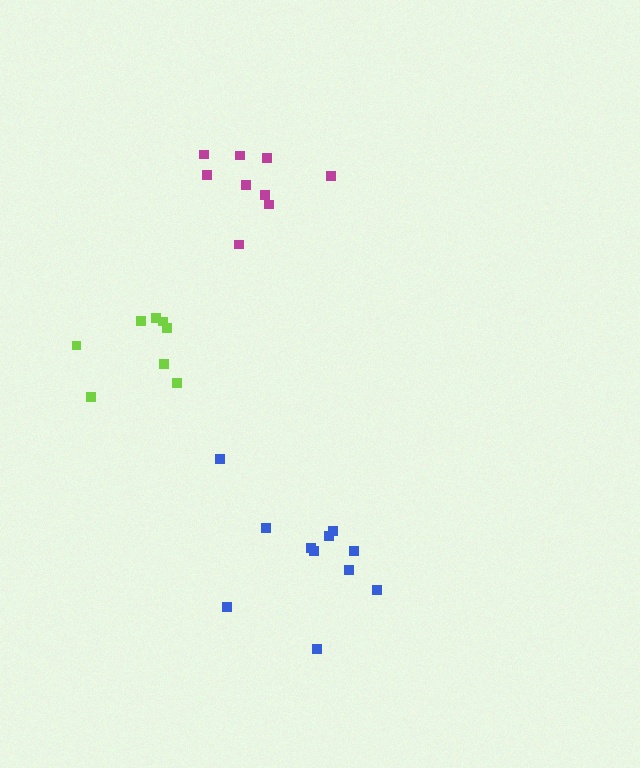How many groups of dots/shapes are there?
There are 3 groups.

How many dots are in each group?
Group 1: 8 dots, Group 2: 11 dots, Group 3: 9 dots (28 total).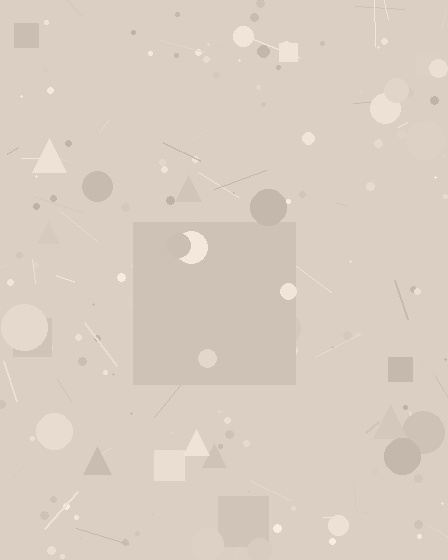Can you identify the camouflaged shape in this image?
The camouflaged shape is a square.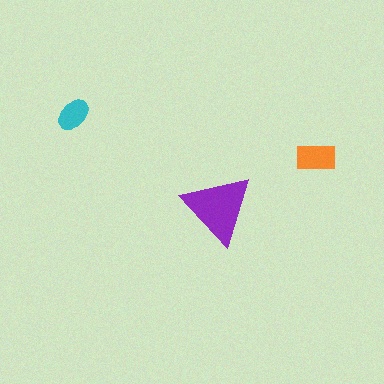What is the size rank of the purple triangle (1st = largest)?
1st.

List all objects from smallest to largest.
The cyan ellipse, the orange rectangle, the purple triangle.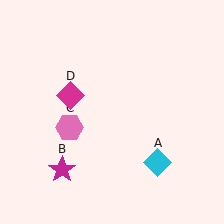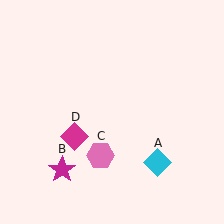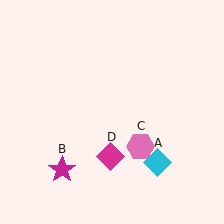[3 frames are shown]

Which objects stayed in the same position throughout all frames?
Cyan diamond (object A) and magenta star (object B) remained stationary.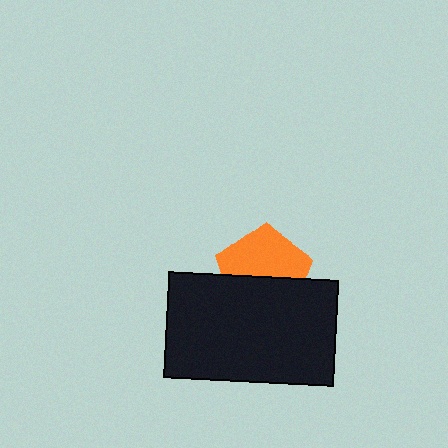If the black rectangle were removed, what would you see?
You would see the complete orange pentagon.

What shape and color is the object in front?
The object in front is a black rectangle.